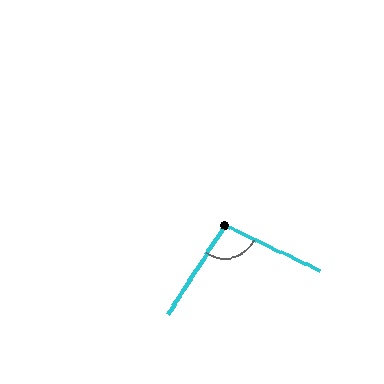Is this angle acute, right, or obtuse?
It is obtuse.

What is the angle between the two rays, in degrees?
Approximately 97 degrees.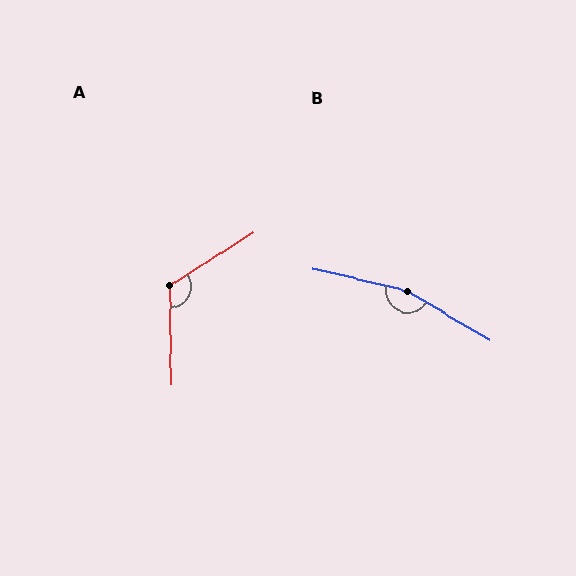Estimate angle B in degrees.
Approximately 162 degrees.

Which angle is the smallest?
A, at approximately 121 degrees.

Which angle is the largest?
B, at approximately 162 degrees.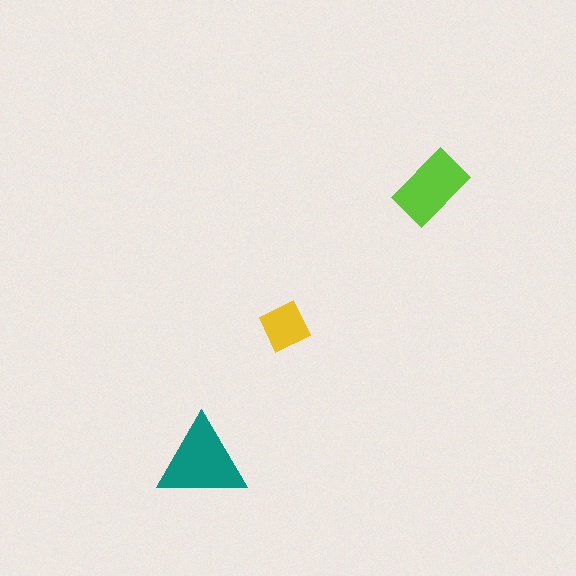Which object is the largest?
The teal triangle.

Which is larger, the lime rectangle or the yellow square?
The lime rectangle.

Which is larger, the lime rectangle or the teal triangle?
The teal triangle.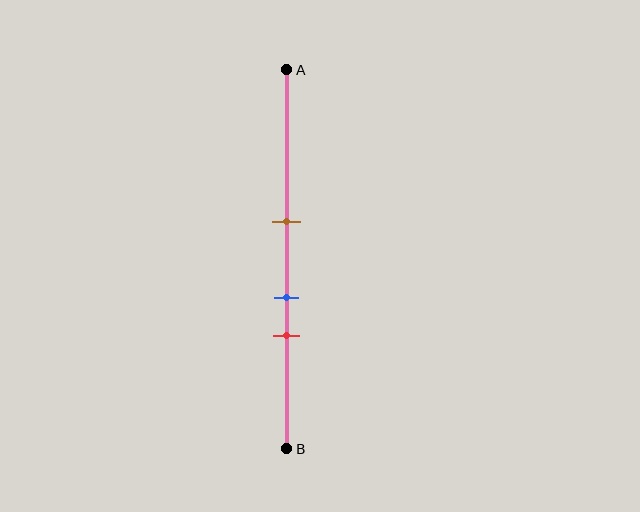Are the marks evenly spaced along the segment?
Yes, the marks are approximately evenly spaced.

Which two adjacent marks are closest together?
The blue and red marks are the closest adjacent pair.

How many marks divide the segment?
There are 3 marks dividing the segment.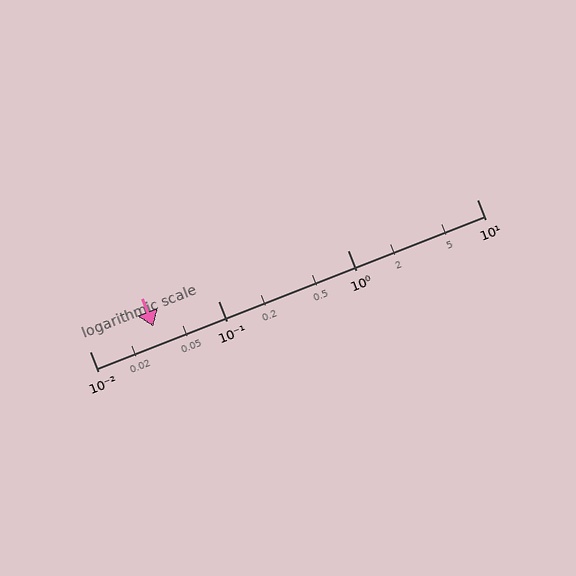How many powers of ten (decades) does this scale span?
The scale spans 3 decades, from 0.01 to 10.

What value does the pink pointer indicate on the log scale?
The pointer indicates approximately 0.031.